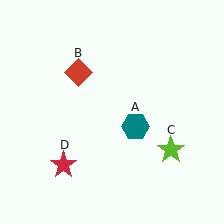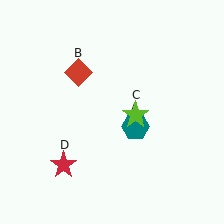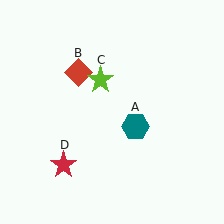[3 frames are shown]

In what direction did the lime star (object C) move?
The lime star (object C) moved up and to the left.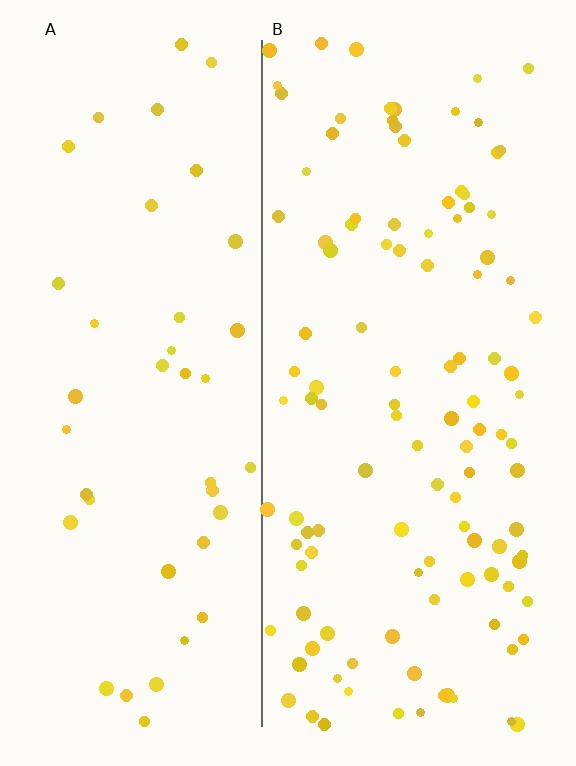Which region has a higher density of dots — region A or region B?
B (the right).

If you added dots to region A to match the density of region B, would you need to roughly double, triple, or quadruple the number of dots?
Approximately triple.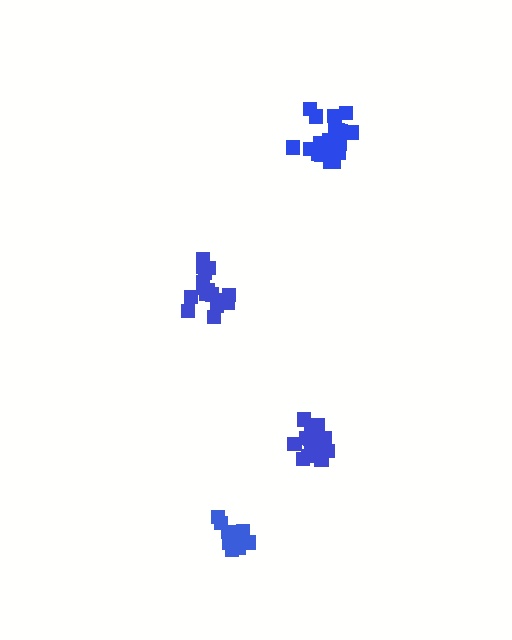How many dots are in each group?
Group 1: 16 dots, Group 2: 20 dots, Group 3: 16 dots, Group 4: 15 dots (67 total).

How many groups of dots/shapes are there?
There are 4 groups.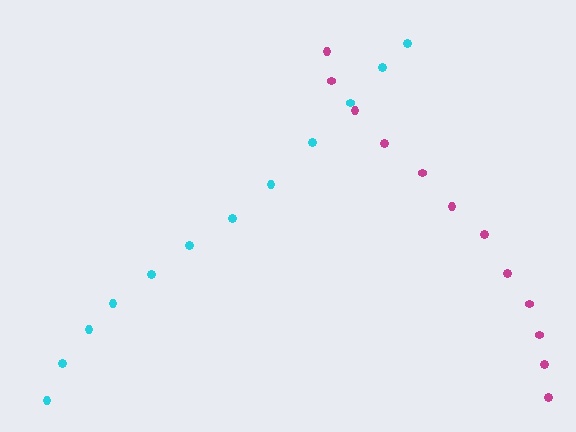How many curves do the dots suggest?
There are 2 distinct paths.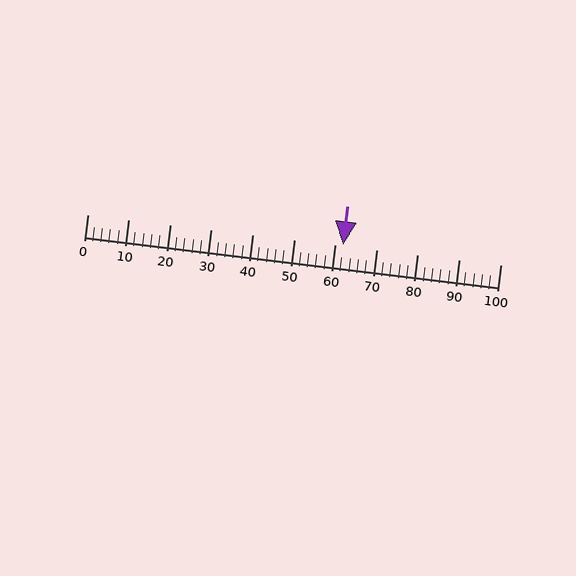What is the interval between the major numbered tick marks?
The major tick marks are spaced 10 units apart.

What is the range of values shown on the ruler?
The ruler shows values from 0 to 100.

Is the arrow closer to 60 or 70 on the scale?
The arrow is closer to 60.